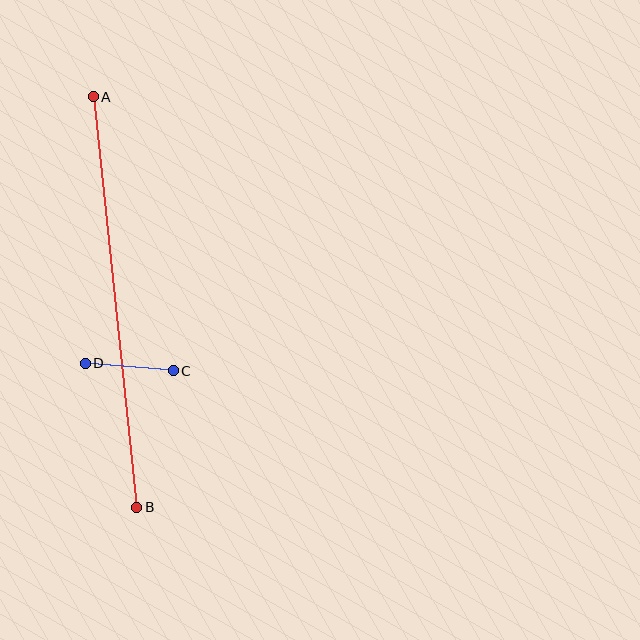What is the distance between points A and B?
The distance is approximately 413 pixels.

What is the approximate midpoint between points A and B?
The midpoint is at approximately (115, 302) pixels.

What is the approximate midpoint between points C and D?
The midpoint is at approximately (129, 367) pixels.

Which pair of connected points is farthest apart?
Points A and B are farthest apart.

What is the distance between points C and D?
The distance is approximately 88 pixels.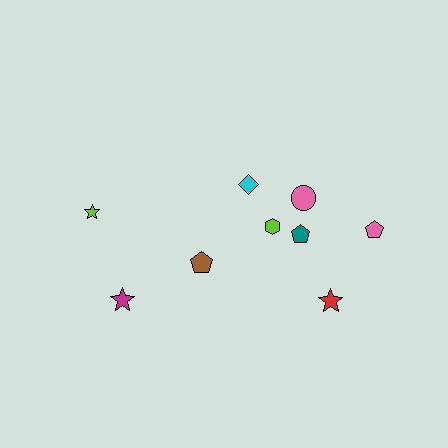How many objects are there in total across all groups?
There are 9 objects.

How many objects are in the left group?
There are 3 objects.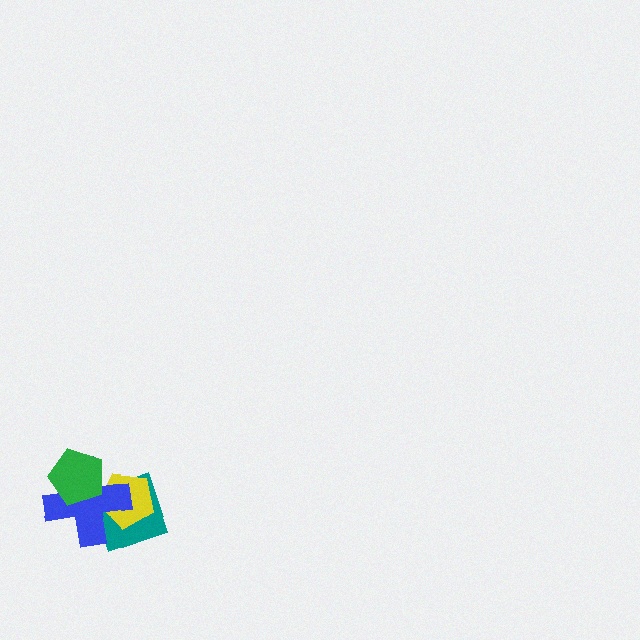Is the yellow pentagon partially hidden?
Yes, it is partially covered by another shape.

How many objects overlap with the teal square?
2 objects overlap with the teal square.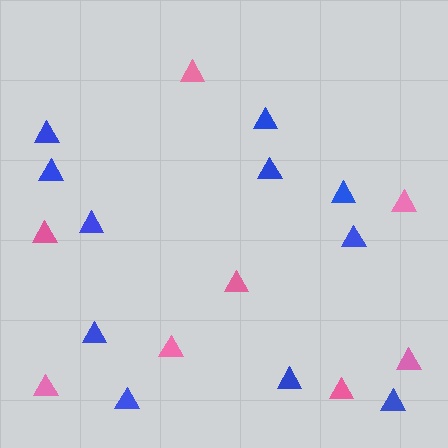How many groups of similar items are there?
There are 2 groups: one group of pink triangles (8) and one group of blue triangles (11).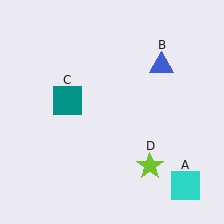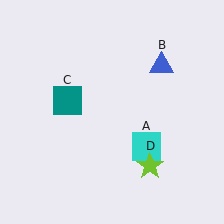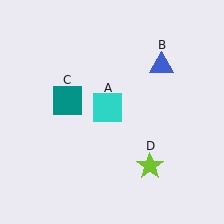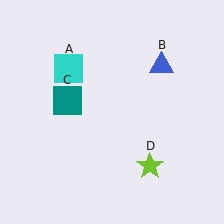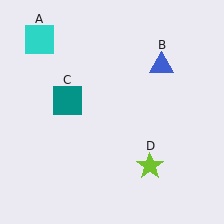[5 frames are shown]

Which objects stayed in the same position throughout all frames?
Blue triangle (object B) and teal square (object C) and lime star (object D) remained stationary.